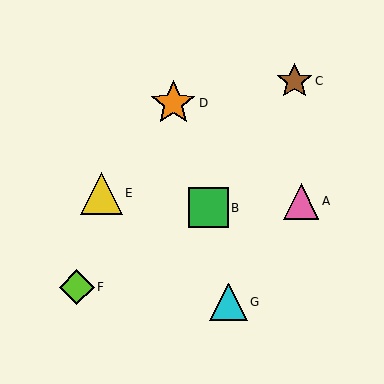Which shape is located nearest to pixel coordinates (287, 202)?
The pink triangle (labeled A) at (301, 201) is nearest to that location.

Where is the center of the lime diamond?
The center of the lime diamond is at (77, 287).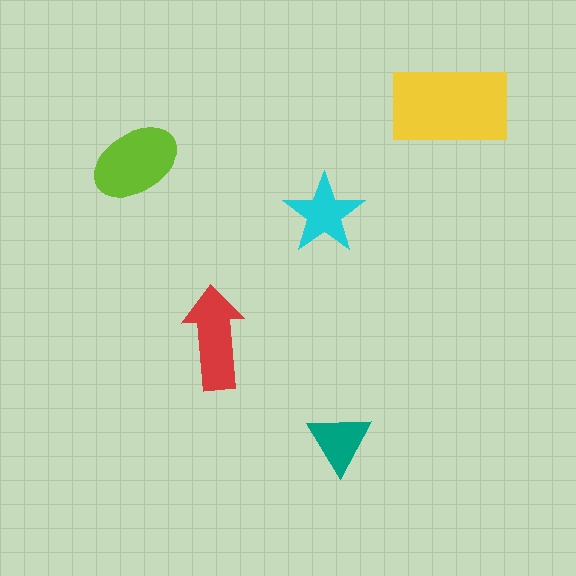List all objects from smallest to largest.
The teal triangle, the cyan star, the red arrow, the lime ellipse, the yellow rectangle.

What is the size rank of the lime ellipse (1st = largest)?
2nd.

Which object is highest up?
The yellow rectangle is topmost.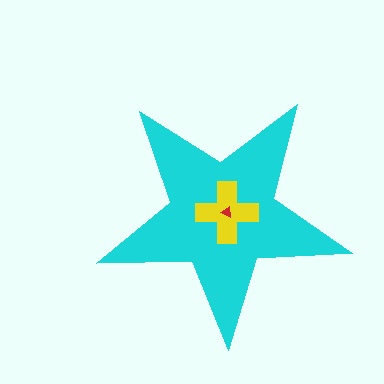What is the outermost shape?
The cyan star.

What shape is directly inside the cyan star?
The yellow cross.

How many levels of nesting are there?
3.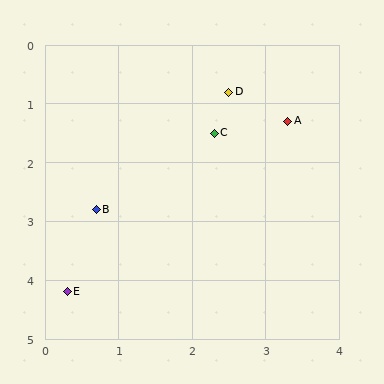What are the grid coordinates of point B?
Point B is at approximately (0.7, 2.8).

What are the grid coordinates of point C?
Point C is at approximately (2.3, 1.5).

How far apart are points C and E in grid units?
Points C and E are about 3.4 grid units apart.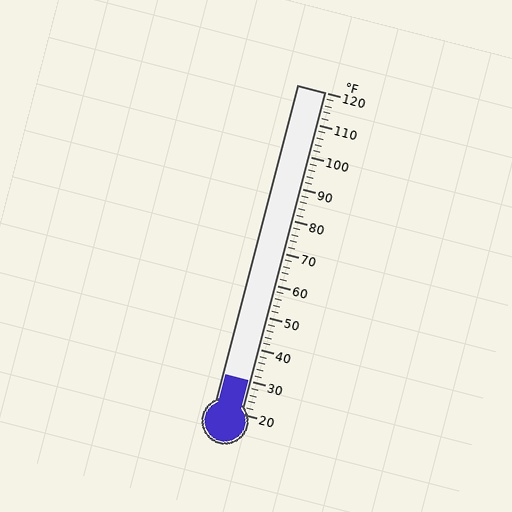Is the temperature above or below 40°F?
The temperature is below 40°F.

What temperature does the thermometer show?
The thermometer shows approximately 30°F.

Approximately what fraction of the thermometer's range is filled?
The thermometer is filled to approximately 10% of its range.